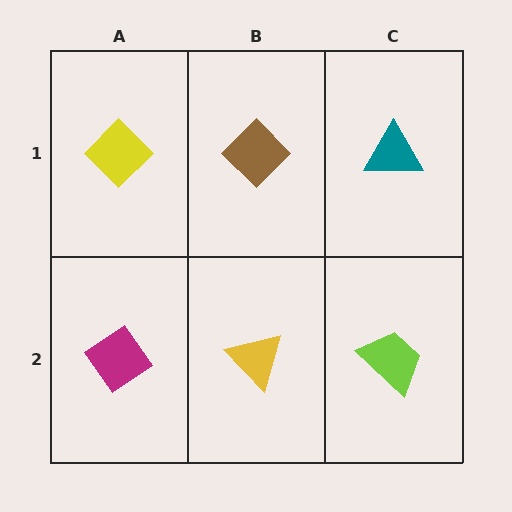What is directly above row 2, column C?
A teal triangle.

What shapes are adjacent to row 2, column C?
A teal triangle (row 1, column C), a yellow triangle (row 2, column B).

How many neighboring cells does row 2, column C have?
2.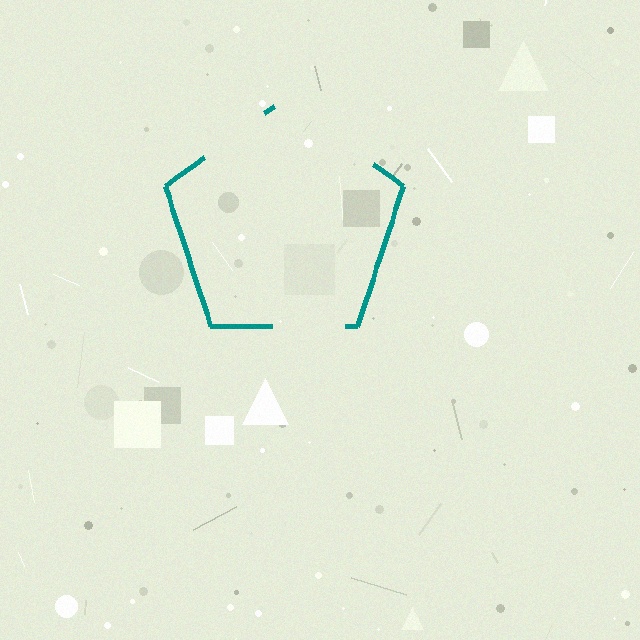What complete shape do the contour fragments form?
The contour fragments form a pentagon.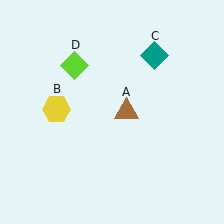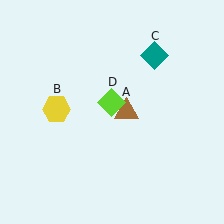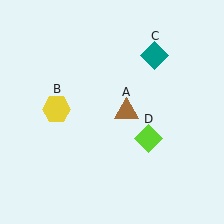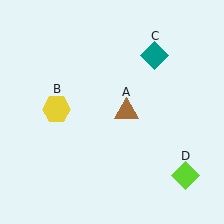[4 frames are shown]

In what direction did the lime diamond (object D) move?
The lime diamond (object D) moved down and to the right.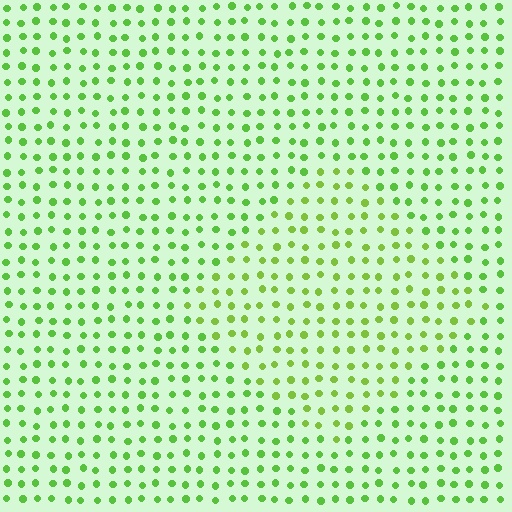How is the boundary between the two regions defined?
The boundary is defined purely by a slight shift in hue (about 17 degrees). Spacing, size, and orientation are identical on both sides.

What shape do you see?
I see a diamond.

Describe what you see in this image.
The image is filled with small lime elements in a uniform arrangement. A diamond-shaped region is visible where the elements are tinted to a slightly different hue, forming a subtle color boundary.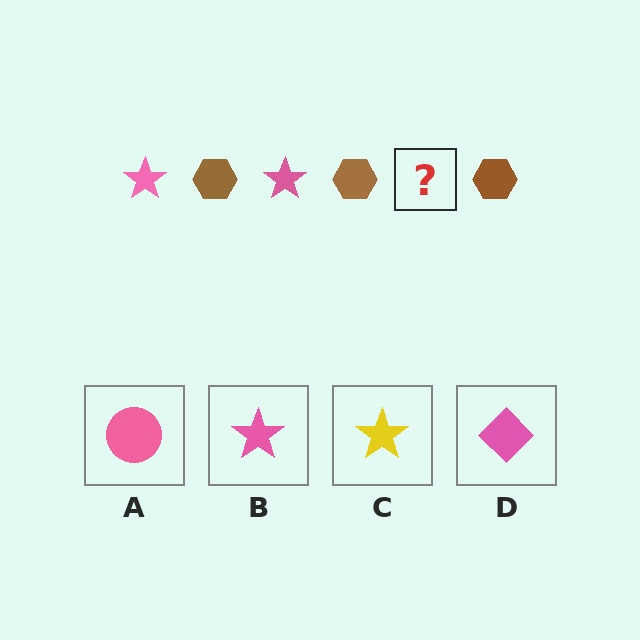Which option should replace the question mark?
Option B.